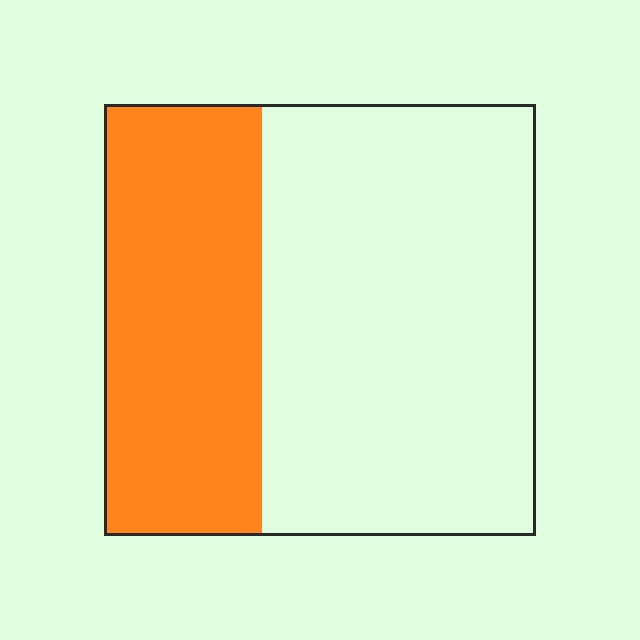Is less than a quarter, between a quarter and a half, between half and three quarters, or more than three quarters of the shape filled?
Between a quarter and a half.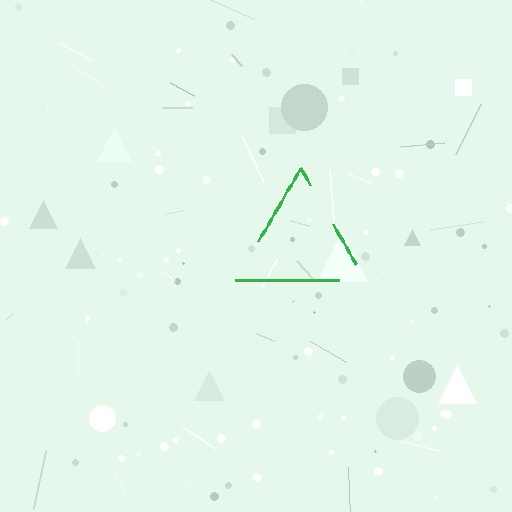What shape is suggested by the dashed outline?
The dashed outline suggests a triangle.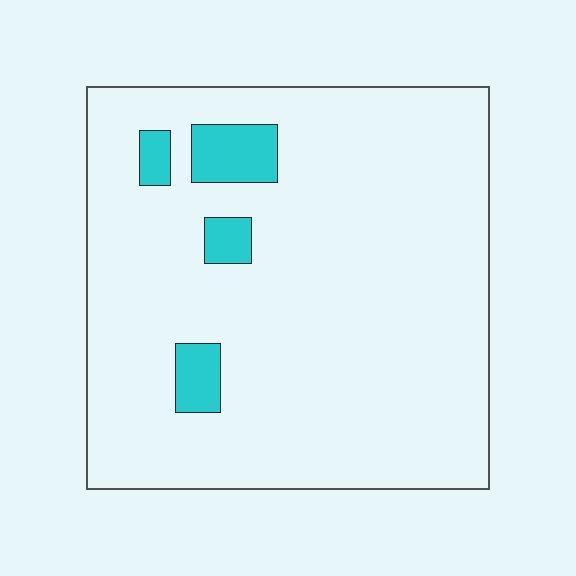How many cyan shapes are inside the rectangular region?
4.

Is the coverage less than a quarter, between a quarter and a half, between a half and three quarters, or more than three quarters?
Less than a quarter.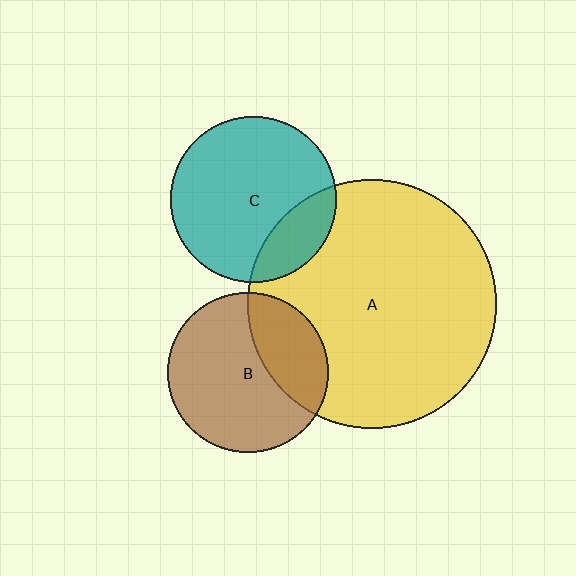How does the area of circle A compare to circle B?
Approximately 2.4 times.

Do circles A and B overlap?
Yes.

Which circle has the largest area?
Circle A (yellow).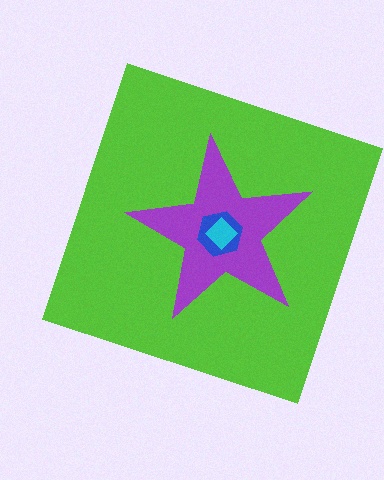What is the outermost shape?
The lime square.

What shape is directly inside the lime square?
The purple star.